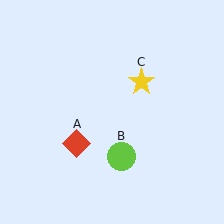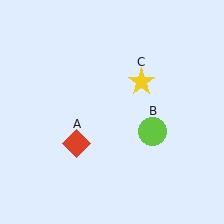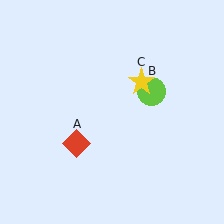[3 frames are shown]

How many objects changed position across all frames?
1 object changed position: lime circle (object B).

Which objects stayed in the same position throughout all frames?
Red diamond (object A) and yellow star (object C) remained stationary.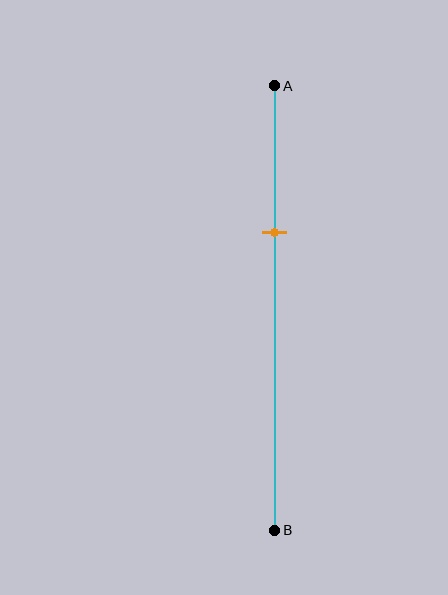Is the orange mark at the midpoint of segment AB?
No, the mark is at about 35% from A, not at the 50% midpoint.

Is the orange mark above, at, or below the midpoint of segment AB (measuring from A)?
The orange mark is above the midpoint of segment AB.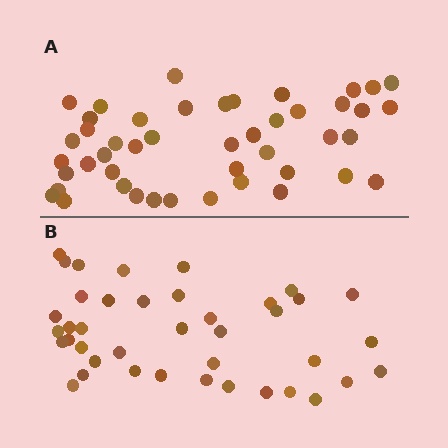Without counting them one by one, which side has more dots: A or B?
Region A (the top region) has more dots.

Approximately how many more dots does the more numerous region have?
Region A has about 6 more dots than region B.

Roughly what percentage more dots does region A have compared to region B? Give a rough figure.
About 15% more.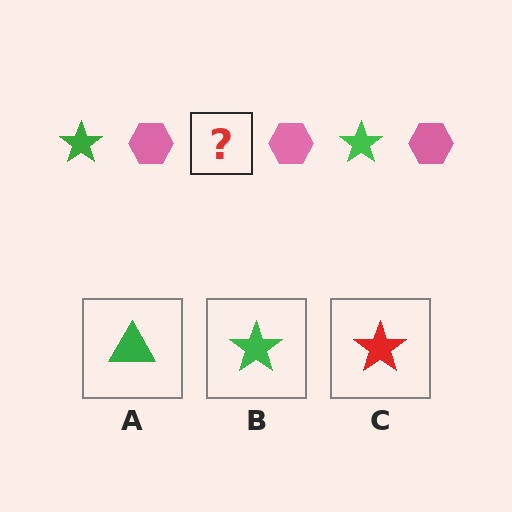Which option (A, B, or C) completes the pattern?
B.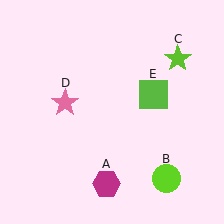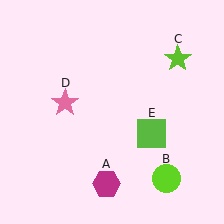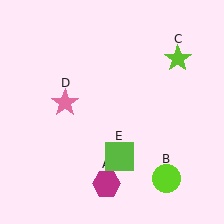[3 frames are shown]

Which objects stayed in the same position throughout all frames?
Magenta hexagon (object A) and lime circle (object B) and lime star (object C) and pink star (object D) remained stationary.